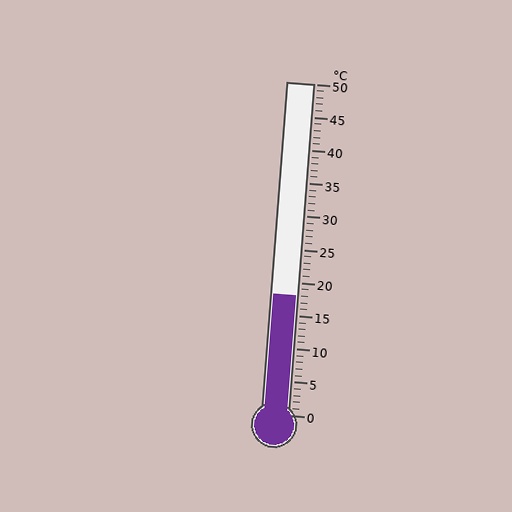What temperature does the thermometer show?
The thermometer shows approximately 18°C.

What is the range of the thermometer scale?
The thermometer scale ranges from 0°C to 50°C.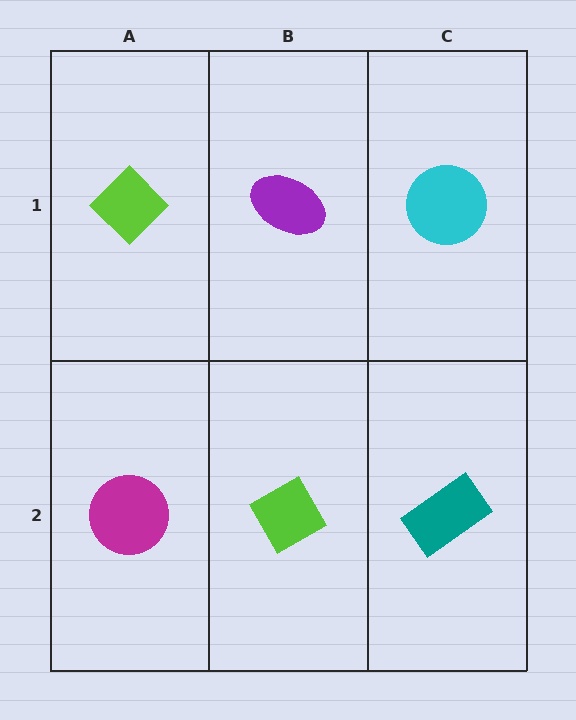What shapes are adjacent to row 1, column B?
A lime diamond (row 2, column B), a lime diamond (row 1, column A), a cyan circle (row 1, column C).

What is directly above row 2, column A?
A lime diamond.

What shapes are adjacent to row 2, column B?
A purple ellipse (row 1, column B), a magenta circle (row 2, column A), a teal rectangle (row 2, column C).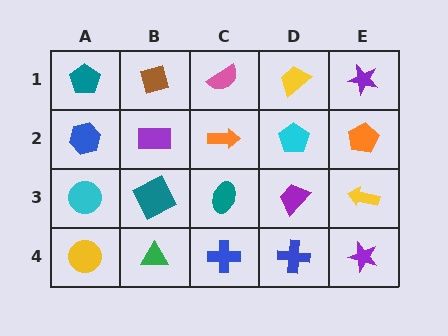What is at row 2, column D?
A cyan pentagon.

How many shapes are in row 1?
5 shapes.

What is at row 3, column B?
A teal square.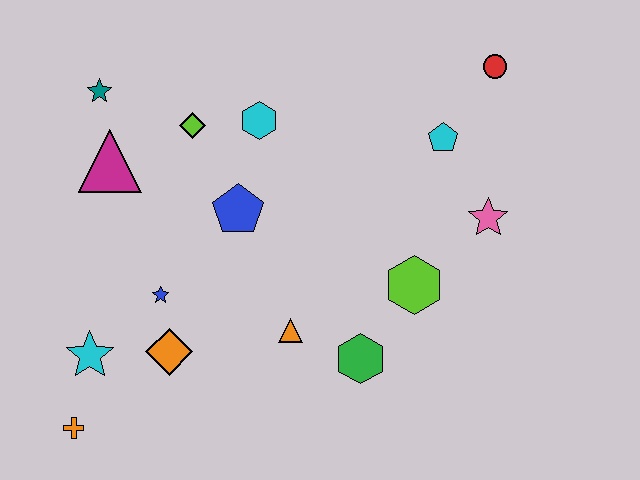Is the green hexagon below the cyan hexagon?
Yes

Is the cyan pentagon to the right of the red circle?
No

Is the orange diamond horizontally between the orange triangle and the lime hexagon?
No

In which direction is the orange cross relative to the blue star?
The orange cross is below the blue star.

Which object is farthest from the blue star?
The red circle is farthest from the blue star.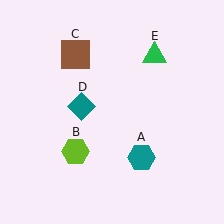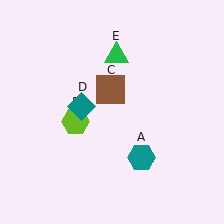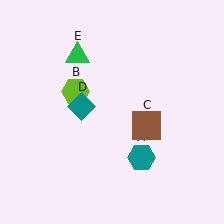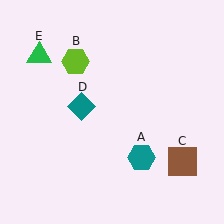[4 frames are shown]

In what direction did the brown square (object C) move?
The brown square (object C) moved down and to the right.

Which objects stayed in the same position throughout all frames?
Teal hexagon (object A) and teal diamond (object D) remained stationary.